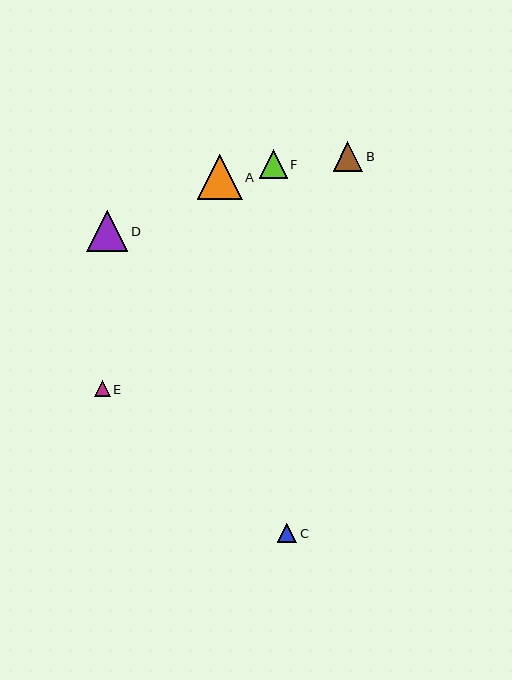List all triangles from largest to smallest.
From largest to smallest: A, D, B, F, C, E.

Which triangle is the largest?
Triangle A is the largest with a size of approximately 44 pixels.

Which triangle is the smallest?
Triangle E is the smallest with a size of approximately 16 pixels.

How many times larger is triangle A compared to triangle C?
Triangle A is approximately 2.2 times the size of triangle C.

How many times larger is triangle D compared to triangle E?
Triangle D is approximately 2.5 times the size of triangle E.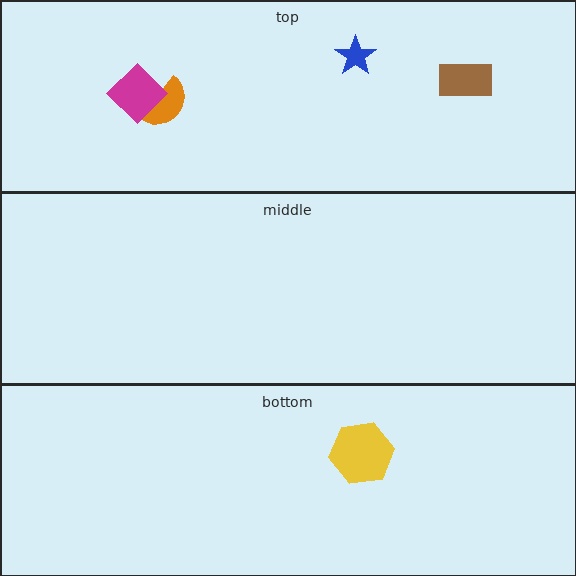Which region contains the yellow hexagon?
The bottom region.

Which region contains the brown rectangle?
The top region.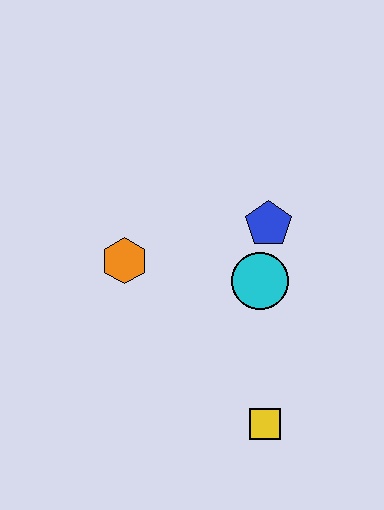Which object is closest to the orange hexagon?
The cyan circle is closest to the orange hexagon.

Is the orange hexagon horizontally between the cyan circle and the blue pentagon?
No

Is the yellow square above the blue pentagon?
No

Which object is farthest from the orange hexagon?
The yellow square is farthest from the orange hexagon.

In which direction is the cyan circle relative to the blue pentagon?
The cyan circle is below the blue pentagon.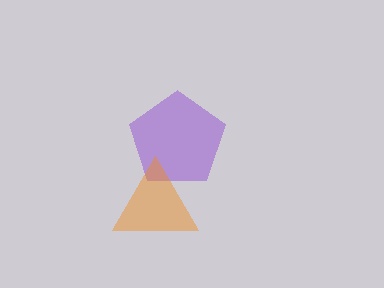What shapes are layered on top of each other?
The layered shapes are: a purple pentagon, an orange triangle.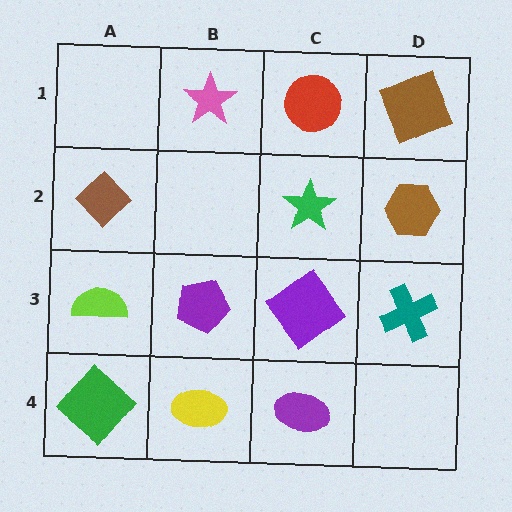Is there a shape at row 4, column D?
No, that cell is empty.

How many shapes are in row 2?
3 shapes.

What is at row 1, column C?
A red circle.